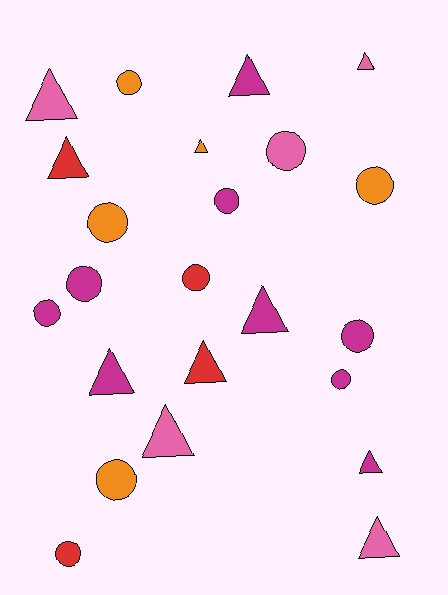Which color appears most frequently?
Magenta, with 9 objects.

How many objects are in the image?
There are 23 objects.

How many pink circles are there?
There is 1 pink circle.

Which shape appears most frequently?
Circle, with 12 objects.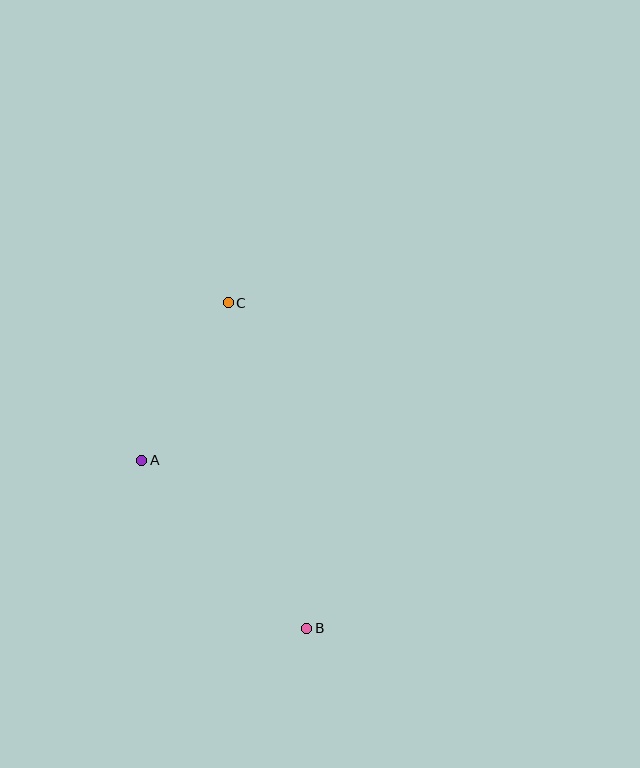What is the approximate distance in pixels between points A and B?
The distance between A and B is approximately 235 pixels.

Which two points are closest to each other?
Points A and C are closest to each other.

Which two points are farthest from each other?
Points B and C are farthest from each other.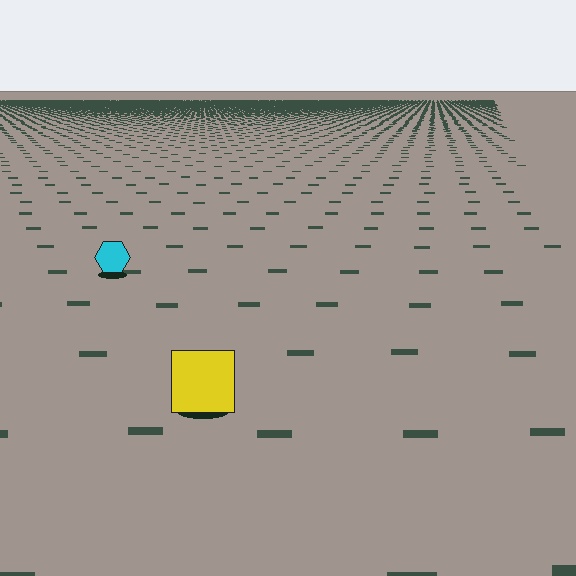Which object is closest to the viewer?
The yellow square is closest. The texture marks near it are larger and more spread out.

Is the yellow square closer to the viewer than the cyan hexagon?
Yes. The yellow square is closer — you can tell from the texture gradient: the ground texture is coarser near it.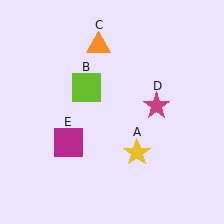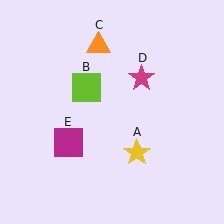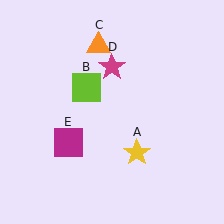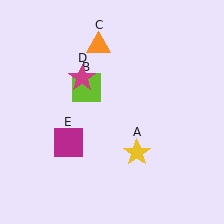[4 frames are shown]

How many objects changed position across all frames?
1 object changed position: magenta star (object D).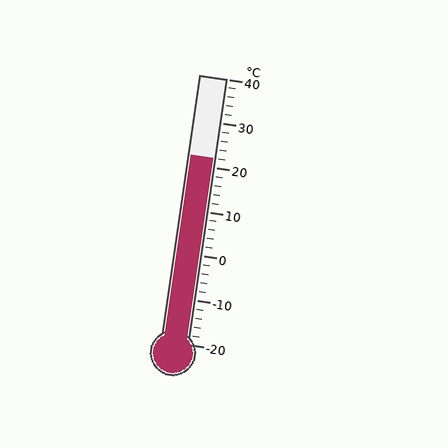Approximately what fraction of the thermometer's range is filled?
The thermometer is filled to approximately 70% of its range.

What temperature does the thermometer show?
The thermometer shows approximately 22°C.